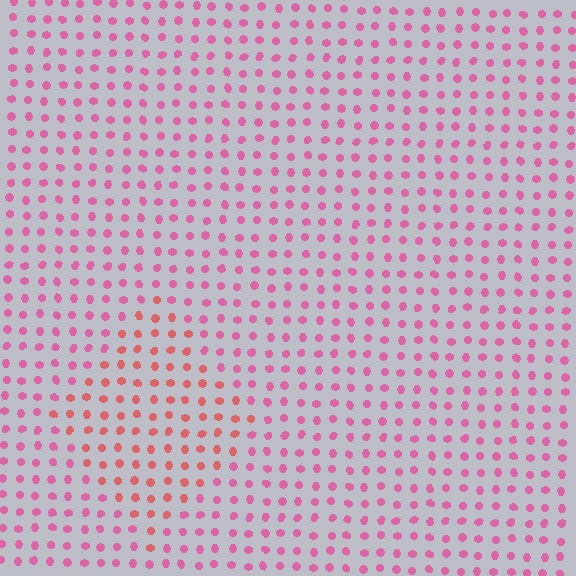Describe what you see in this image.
The image is filled with small pink elements in a uniform arrangement. A diamond-shaped region is visible where the elements are tinted to a slightly different hue, forming a subtle color boundary.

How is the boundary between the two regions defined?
The boundary is defined purely by a slight shift in hue (about 30 degrees). Spacing, size, and orientation are identical on both sides.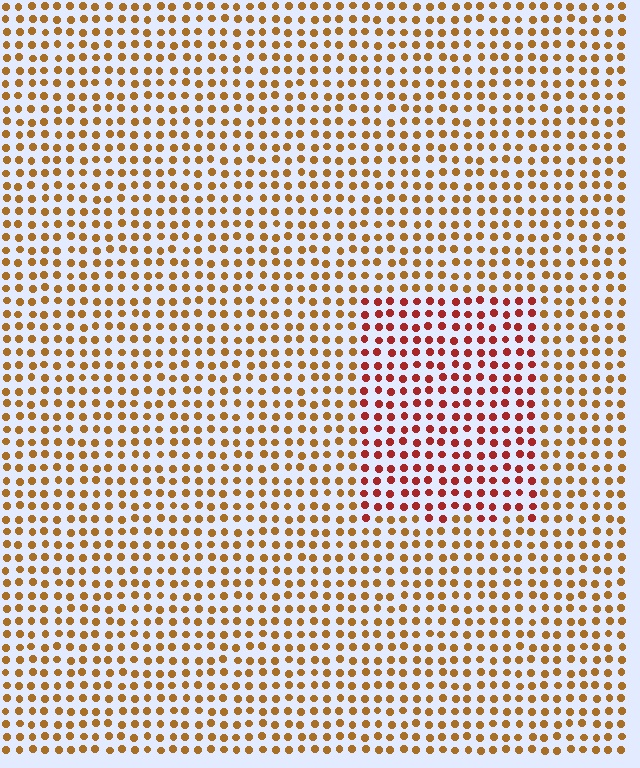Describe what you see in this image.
The image is filled with small brown elements in a uniform arrangement. A rectangle-shaped region is visible where the elements are tinted to a slightly different hue, forming a subtle color boundary.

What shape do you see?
I see a rectangle.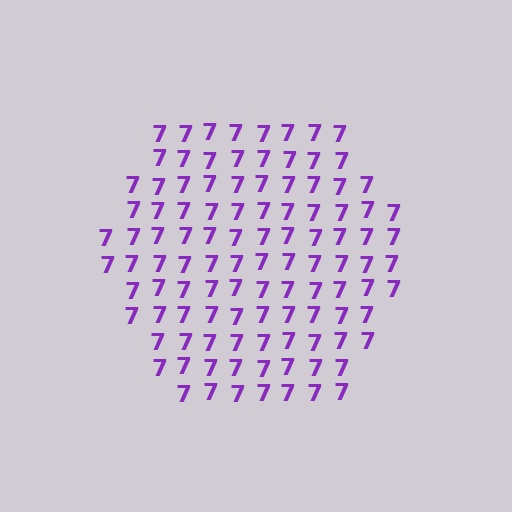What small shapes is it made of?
It is made of small digit 7's.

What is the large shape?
The large shape is a hexagon.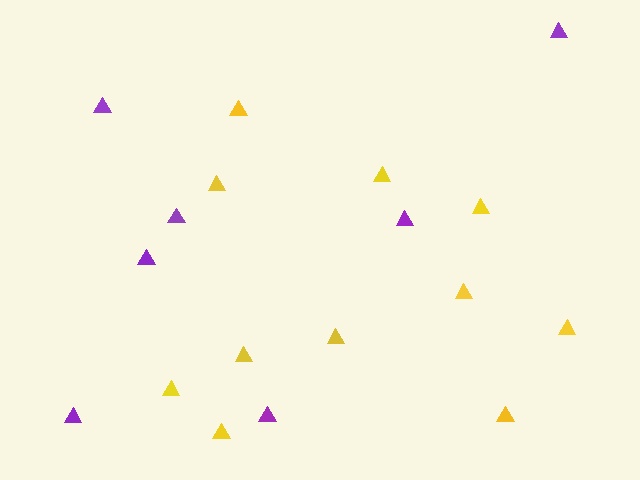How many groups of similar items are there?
There are 2 groups: one group of yellow triangles (11) and one group of purple triangles (7).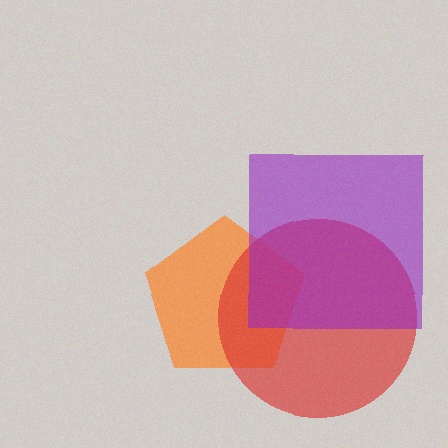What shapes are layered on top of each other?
The layered shapes are: an orange pentagon, a red circle, a purple square.